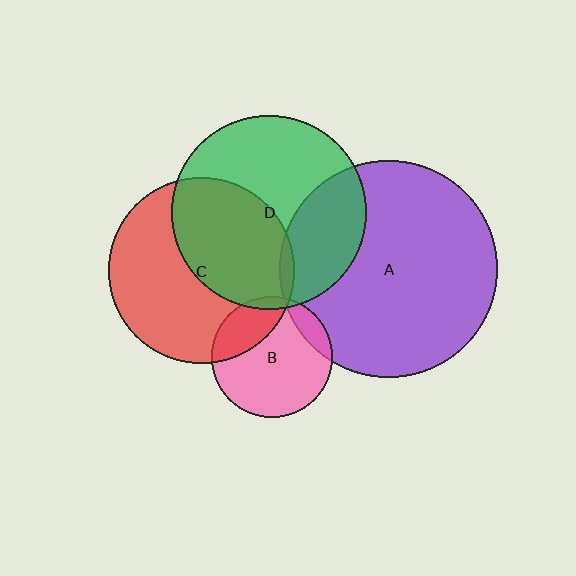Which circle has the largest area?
Circle A (purple).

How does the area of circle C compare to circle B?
Approximately 2.4 times.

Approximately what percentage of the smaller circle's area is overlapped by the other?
Approximately 5%.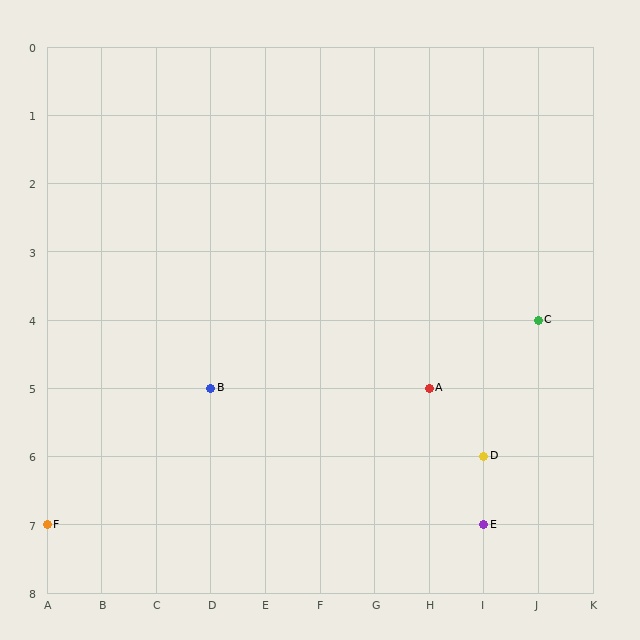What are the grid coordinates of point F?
Point F is at grid coordinates (A, 7).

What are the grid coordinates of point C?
Point C is at grid coordinates (J, 4).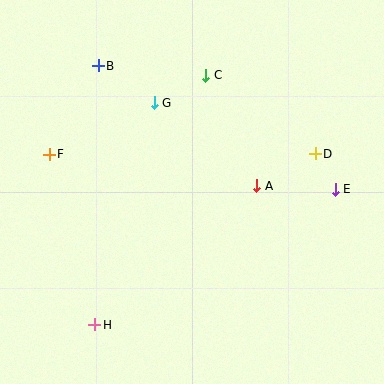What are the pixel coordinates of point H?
Point H is at (95, 325).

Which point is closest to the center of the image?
Point A at (257, 186) is closest to the center.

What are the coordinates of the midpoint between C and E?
The midpoint between C and E is at (270, 132).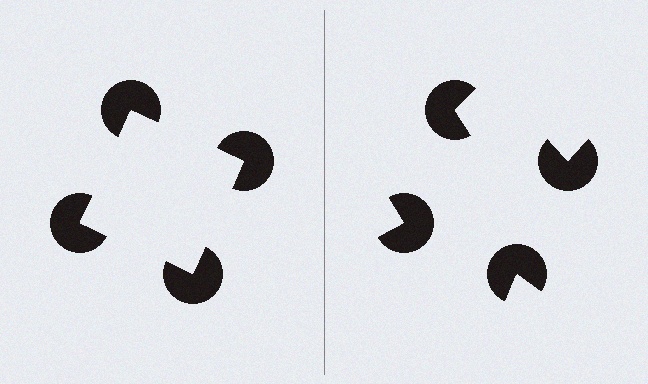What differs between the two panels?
The pac-man discs are positioned identically on both sides; only the wedge orientations differ. On the left they align to a square; on the right they are misaligned.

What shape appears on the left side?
An illusory square.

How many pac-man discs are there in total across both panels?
8 — 4 on each side.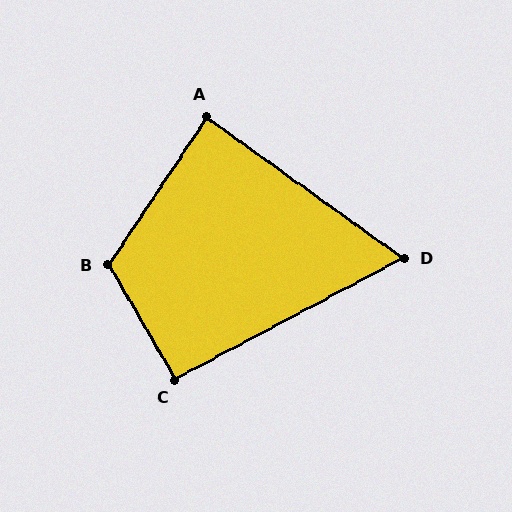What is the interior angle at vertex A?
Approximately 88 degrees (approximately right).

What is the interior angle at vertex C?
Approximately 92 degrees (approximately right).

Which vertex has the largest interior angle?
B, at approximately 116 degrees.